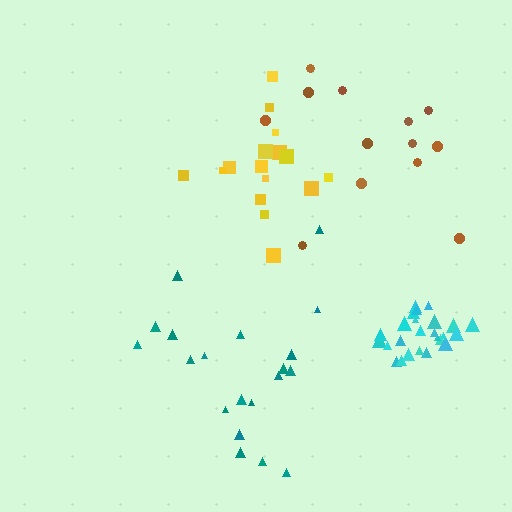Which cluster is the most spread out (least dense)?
Brown.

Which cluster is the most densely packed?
Cyan.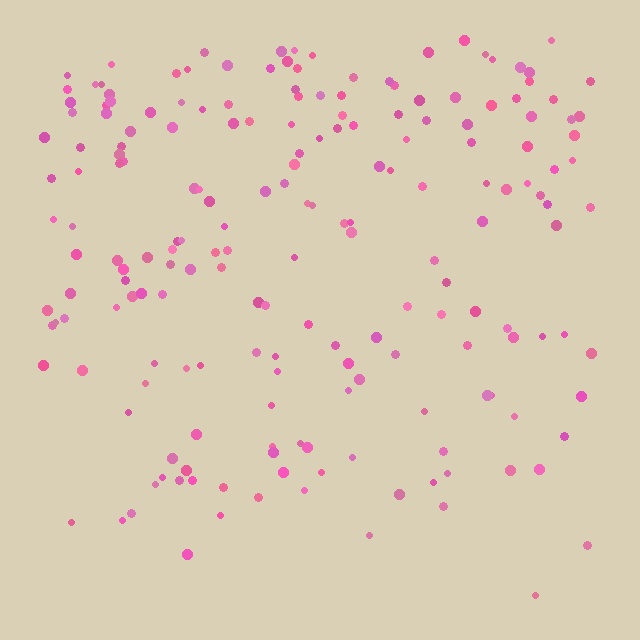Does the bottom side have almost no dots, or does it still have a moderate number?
Still a moderate number, just noticeably fewer than the top.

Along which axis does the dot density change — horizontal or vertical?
Vertical.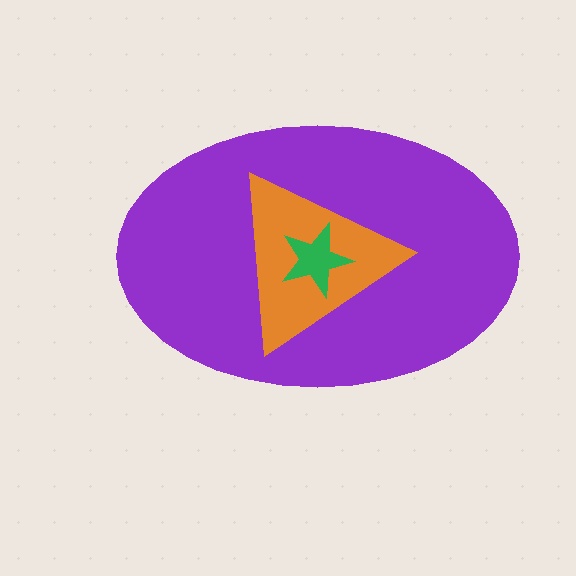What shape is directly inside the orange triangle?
The green star.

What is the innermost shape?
The green star.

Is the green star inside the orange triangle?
Yes.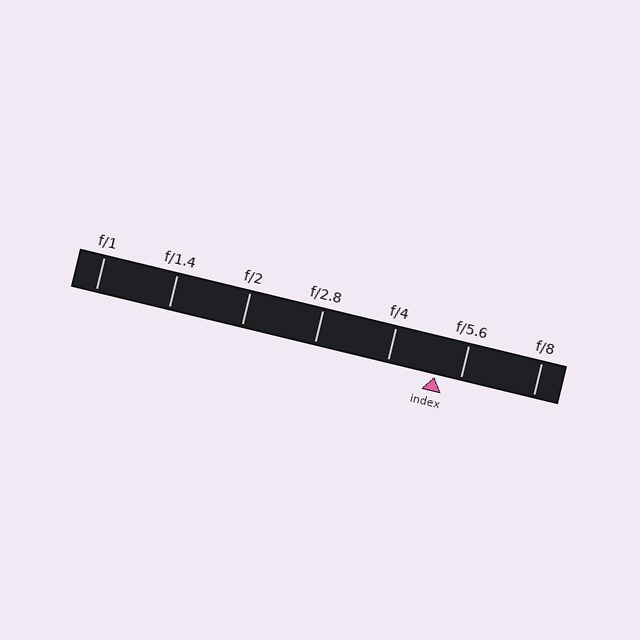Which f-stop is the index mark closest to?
The index mark is closest to f/5.6.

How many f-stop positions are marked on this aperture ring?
There are 7 f-stop positions marked.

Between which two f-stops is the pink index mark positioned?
The index mark is between f/4 and f/5.6.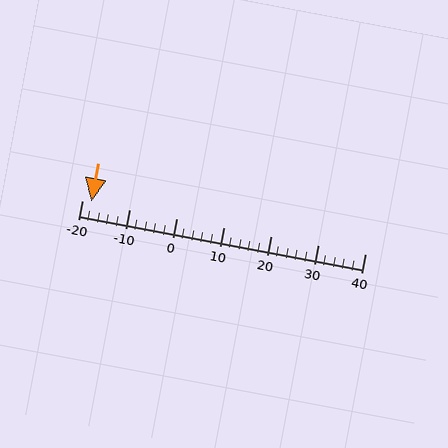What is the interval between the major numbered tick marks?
The major tick marks are spaced 10 units apart.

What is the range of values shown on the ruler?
The ruler shows values from -20 to 40.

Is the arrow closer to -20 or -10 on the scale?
The arrow is closer to -20.